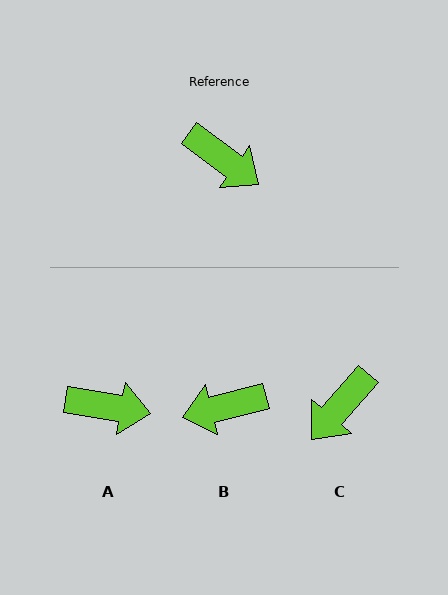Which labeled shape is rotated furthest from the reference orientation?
B, about 130 degrees away.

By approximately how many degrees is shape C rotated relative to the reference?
Approximately 95 degrees clockwise.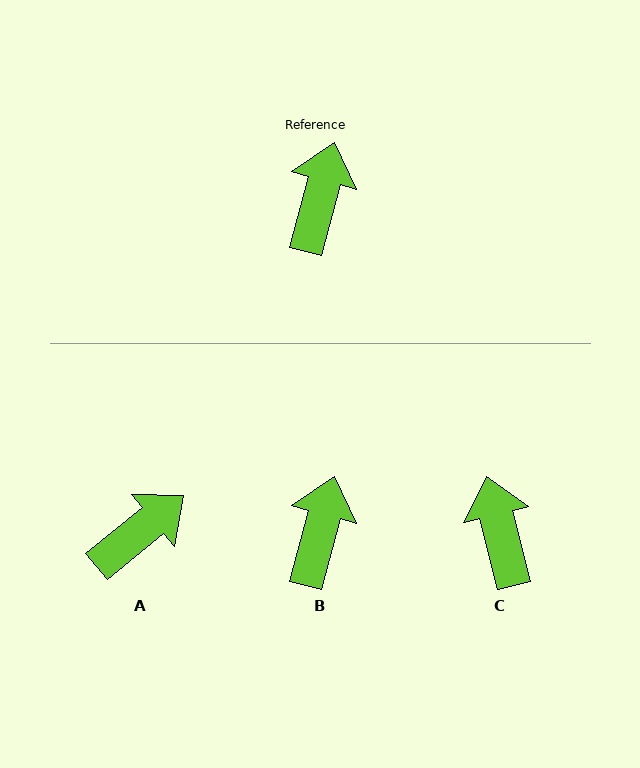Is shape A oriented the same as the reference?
No, it is off by about 35 degrees.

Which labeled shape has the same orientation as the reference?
B.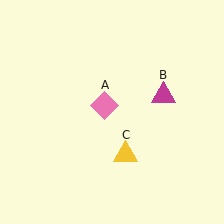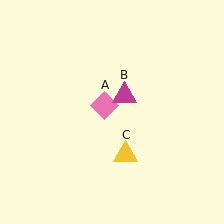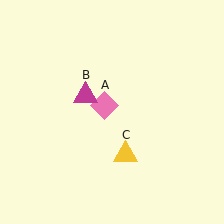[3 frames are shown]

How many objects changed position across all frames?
1 object changed position: magenta triangle (object B).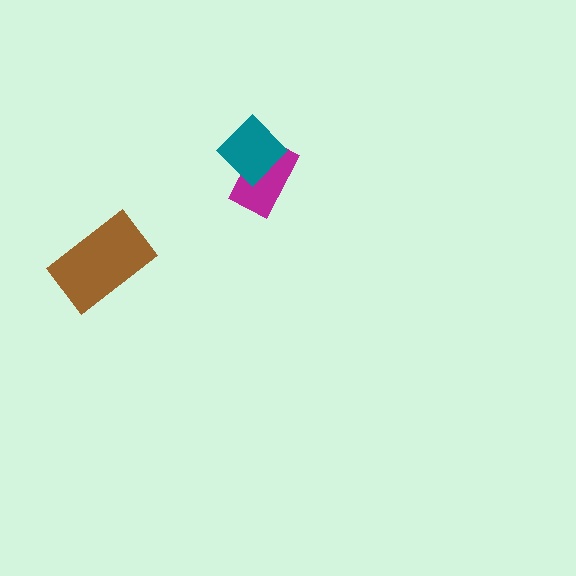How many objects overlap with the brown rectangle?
0 objects overlap with the brown rectangle.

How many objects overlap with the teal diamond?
1 object overlaps with the teal diamond.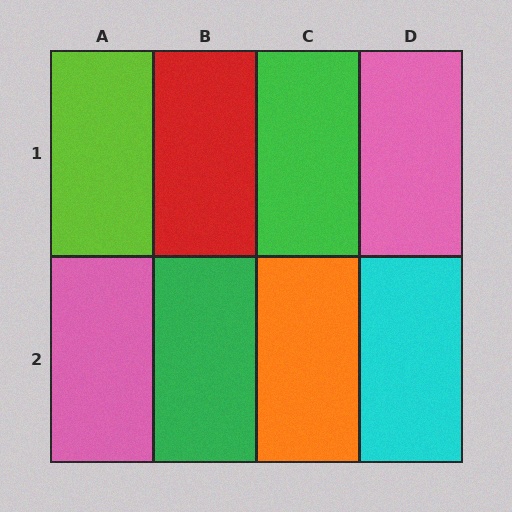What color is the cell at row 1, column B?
Red.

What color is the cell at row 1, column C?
Green.